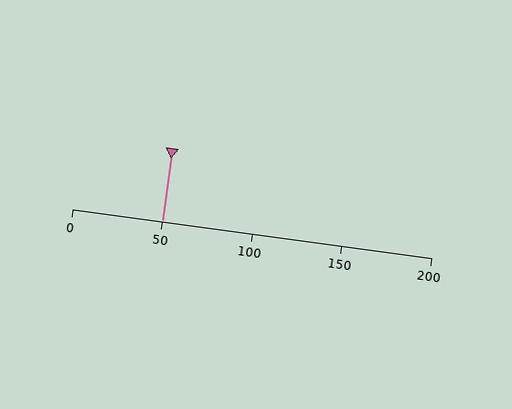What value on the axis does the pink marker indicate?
The marker indicates approximately 50.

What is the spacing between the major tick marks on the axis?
The major ticks are spaced 50 apart.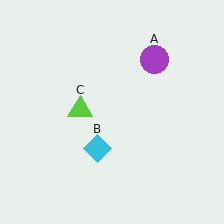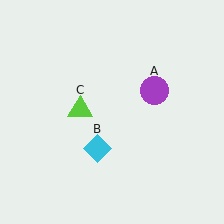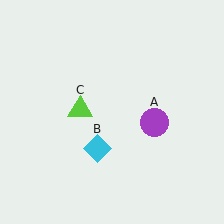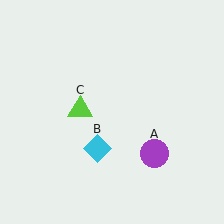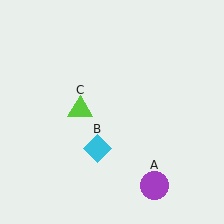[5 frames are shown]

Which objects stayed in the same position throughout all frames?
Cyan diamond (object B) and lime triangle (object C) remained stationary.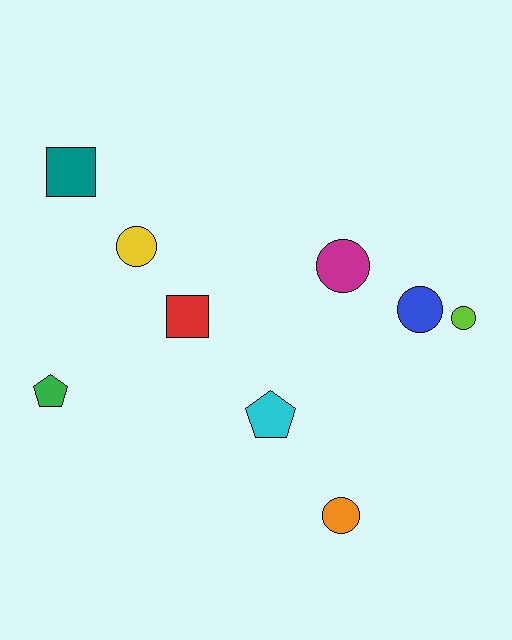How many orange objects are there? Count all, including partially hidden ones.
There is 1 orange object.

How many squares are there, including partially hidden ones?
There are 2 squares.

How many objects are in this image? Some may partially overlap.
There are 9 objects.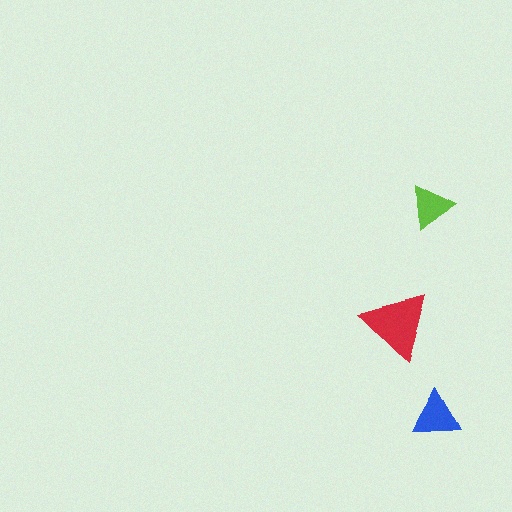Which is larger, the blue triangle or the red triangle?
The red one.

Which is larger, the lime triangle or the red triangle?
The red one.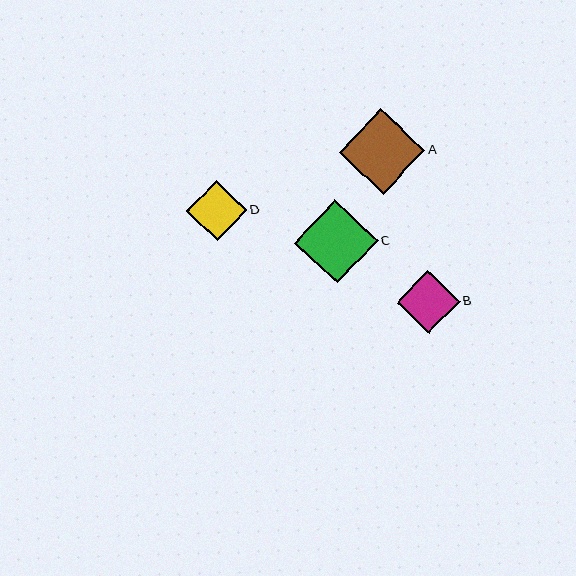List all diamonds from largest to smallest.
From largest to smallest: A, C, B, D.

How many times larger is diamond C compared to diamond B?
Diamond C is approximately 1.3 times the size of diamond B.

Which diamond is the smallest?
Diamond D is the smallest with a size of approximately 61 pixels.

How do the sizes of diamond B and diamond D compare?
Diamond B and diamond D are approximately the same size.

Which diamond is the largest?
Diamond A is the largest with a size of approximately 85 pixels.